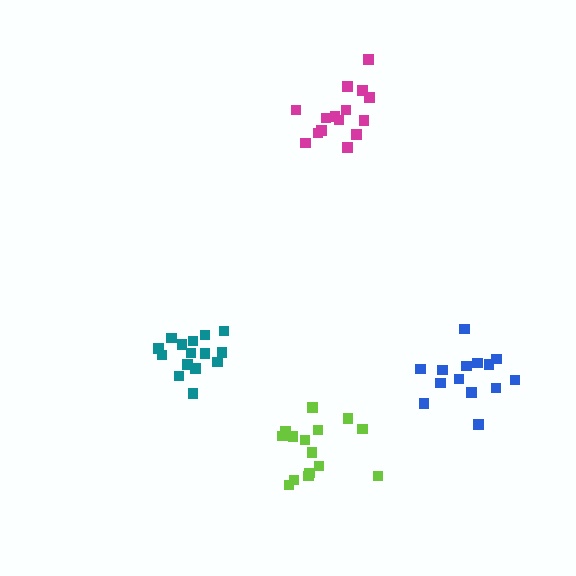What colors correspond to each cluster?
The clusters are colored: lime, blue, magenta, teal.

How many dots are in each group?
Group 1: 15 dots, Group 2: 14 dots, Group 3: 15 dots, Group 4: 15 dots (59 total).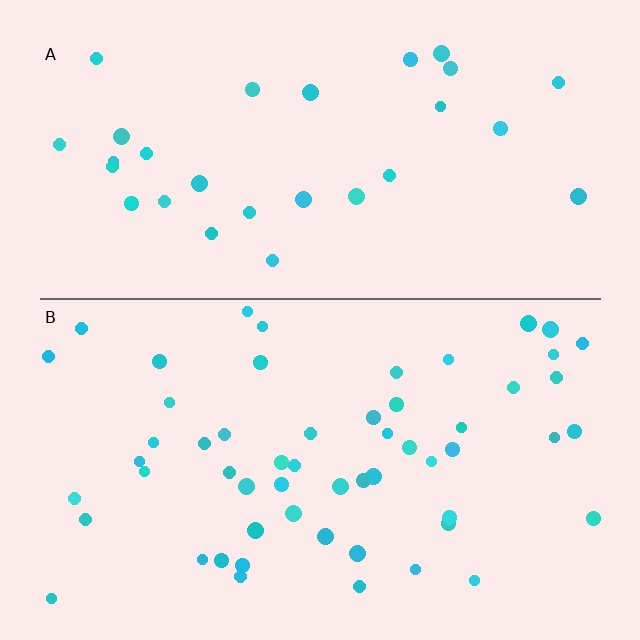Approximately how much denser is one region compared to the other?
Approximately 2.0× — region B over region A.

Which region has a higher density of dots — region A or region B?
B (the bottom).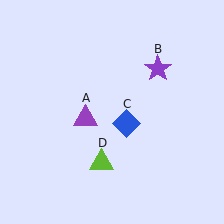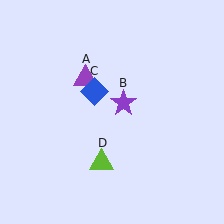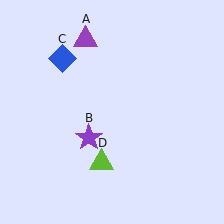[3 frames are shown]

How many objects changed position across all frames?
3 objects changed position: purple triangle (object A), purple star (object B), blue diamond (object C).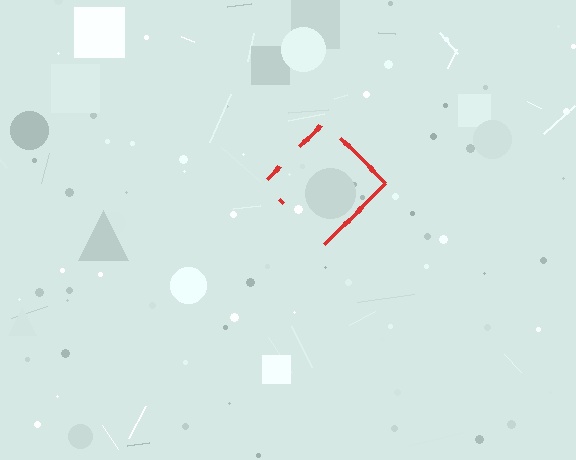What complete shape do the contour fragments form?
The contour fragments form a diamond.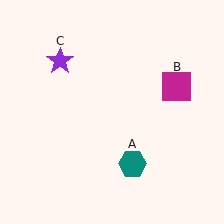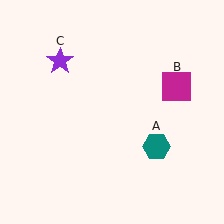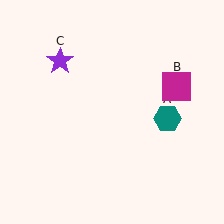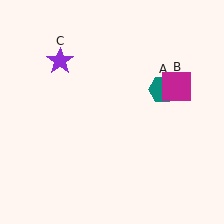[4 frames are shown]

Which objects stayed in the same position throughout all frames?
Magenta square (object B) and purple star (object C) remained stationary.